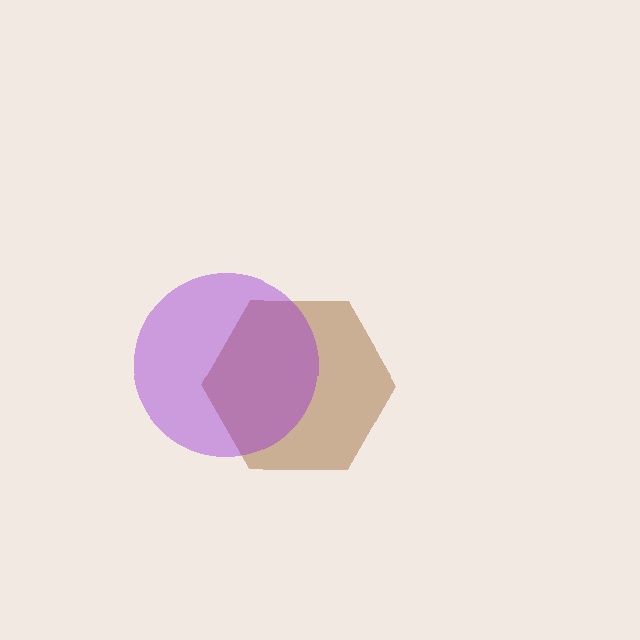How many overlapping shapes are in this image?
There are 2 overlapping shapes in the image.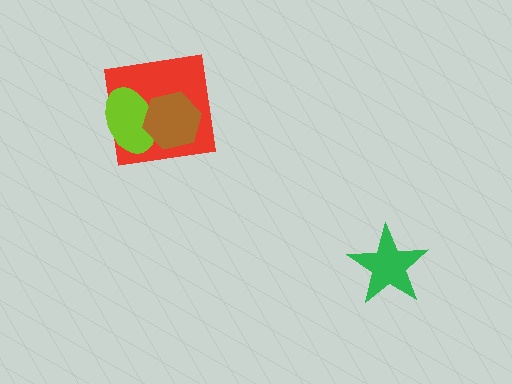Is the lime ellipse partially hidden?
Yes, it is partially covered by another shape.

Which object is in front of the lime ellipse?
The brown hexagon is in front of the lime ellipse.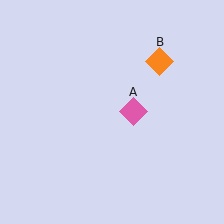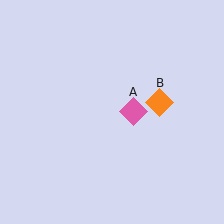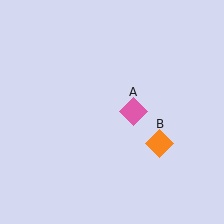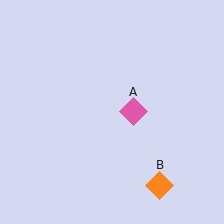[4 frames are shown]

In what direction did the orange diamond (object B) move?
The orange diamond (object B) moved down.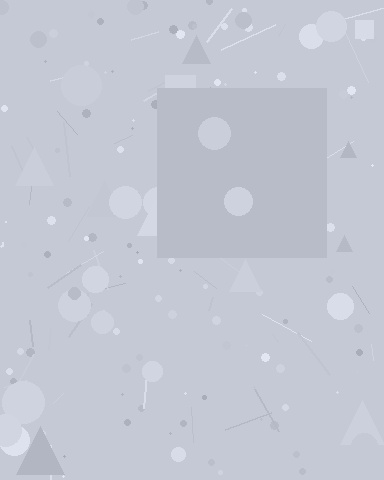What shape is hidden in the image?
A square is hidden in the image.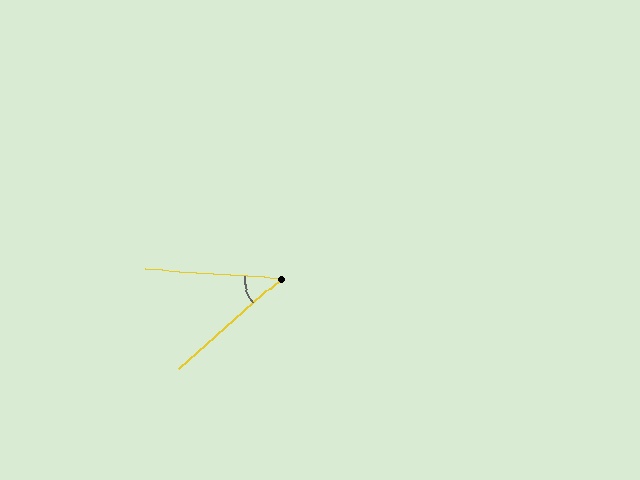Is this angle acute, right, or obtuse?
It is acute.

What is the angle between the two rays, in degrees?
Approximately 45 degrees.